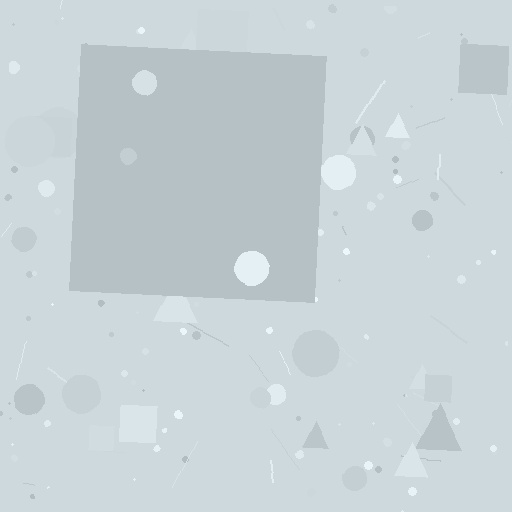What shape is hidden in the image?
A square is hidden in the image.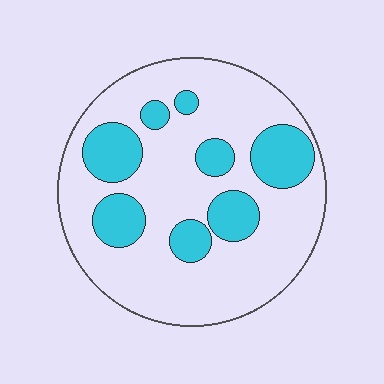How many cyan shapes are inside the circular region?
8.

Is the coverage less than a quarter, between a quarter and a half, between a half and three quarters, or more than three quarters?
Between a quarter and a half.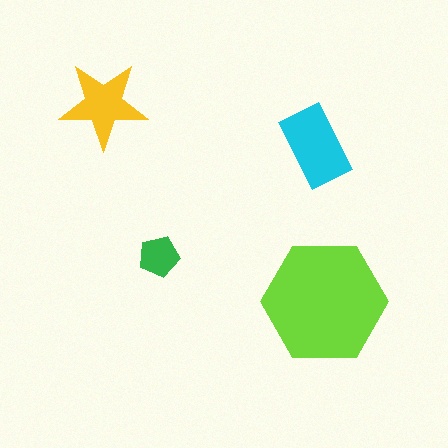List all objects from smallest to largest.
The green pentagon, the yellow star, the cyan rectangle, the lime hexagon.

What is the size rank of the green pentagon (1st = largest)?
4th.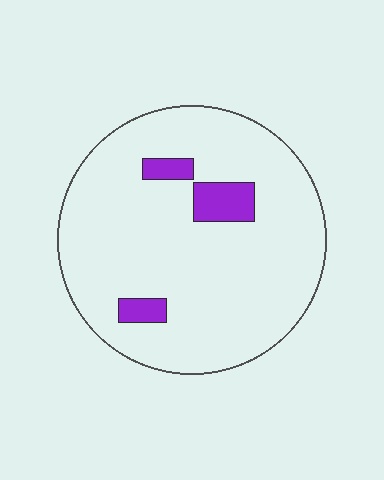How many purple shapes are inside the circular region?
3.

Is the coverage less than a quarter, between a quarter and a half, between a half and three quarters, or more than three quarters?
Less than a quarter.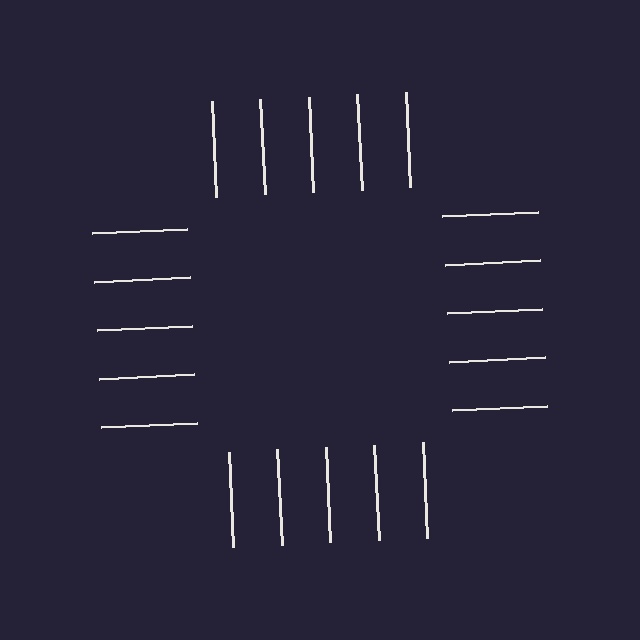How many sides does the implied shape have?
4 sides — the line-ends trace a square.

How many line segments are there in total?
20 — 5 along each of the 4 edges.